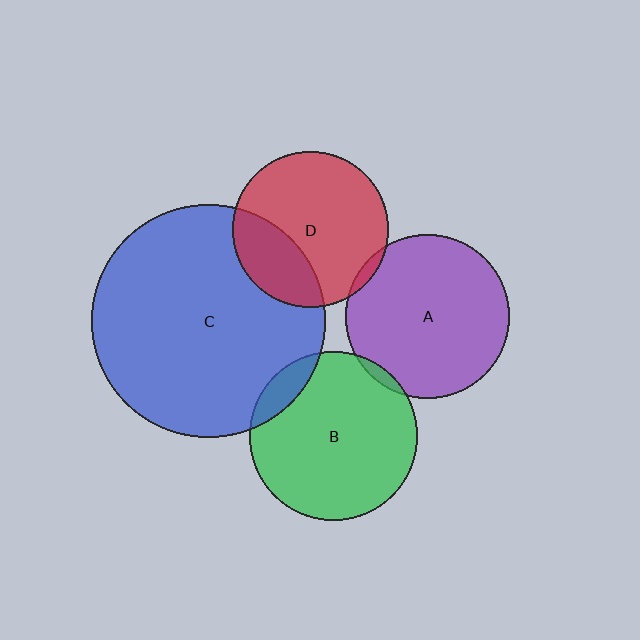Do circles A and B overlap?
Yes.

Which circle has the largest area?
Circle C (blue).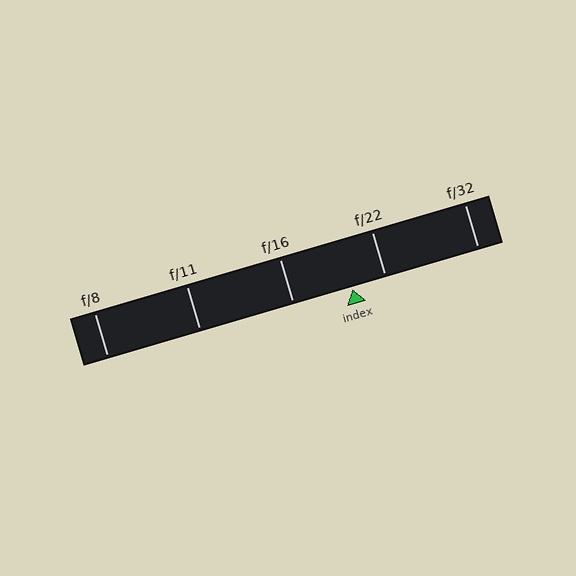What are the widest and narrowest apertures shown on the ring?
The widest aperture shown is f/8 and the narrowest is f/32.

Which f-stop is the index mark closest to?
The index mark is closest to f/22.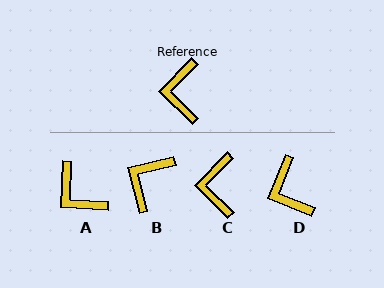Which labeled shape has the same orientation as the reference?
C.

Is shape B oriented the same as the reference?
No, it is off by about 32 degrees.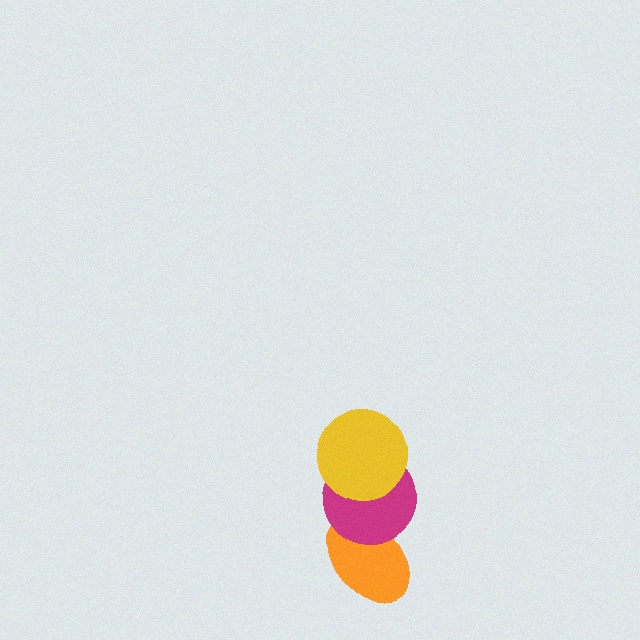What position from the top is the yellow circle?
The yellow circle is 1st from the top.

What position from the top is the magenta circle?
The magenta circle is 2nd from the top.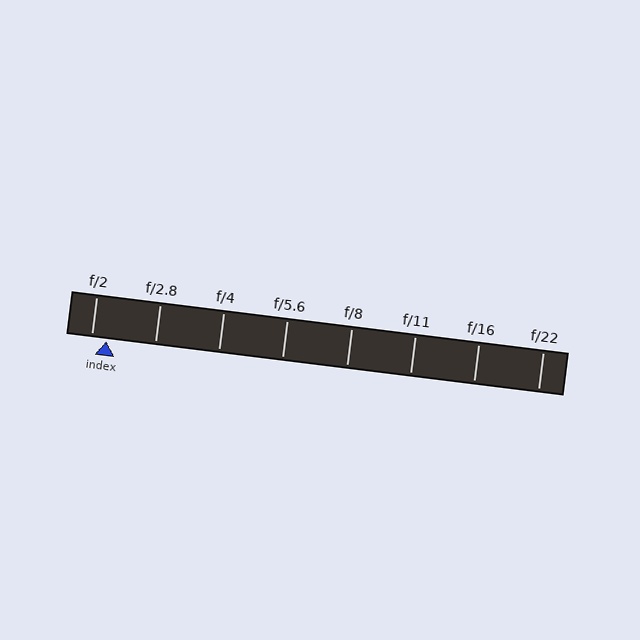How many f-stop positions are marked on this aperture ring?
There are 8 f-stop positions marked.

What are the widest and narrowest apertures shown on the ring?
The widest aperture shown is f/2 and the narrowest is f/22.